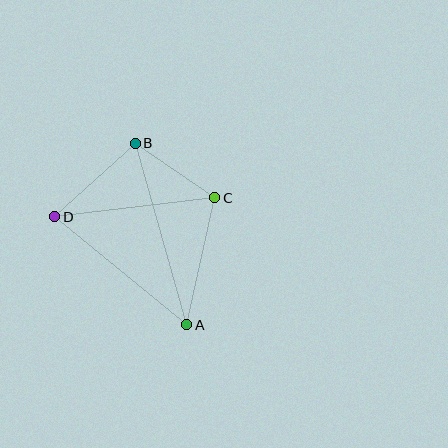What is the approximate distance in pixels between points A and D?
The distance between A and D is approximately 171 pixels.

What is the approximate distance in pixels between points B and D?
The distance between B and D is approximately 109 pixels.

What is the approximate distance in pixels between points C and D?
The distance between C and D is approximately 161 pixels.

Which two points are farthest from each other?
Points A and B are farthest from each other.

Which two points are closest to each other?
Points B and C are closest to each other.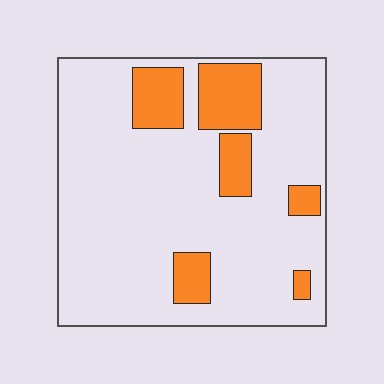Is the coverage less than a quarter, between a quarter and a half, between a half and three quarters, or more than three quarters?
Less than a quarter.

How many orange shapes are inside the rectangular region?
6.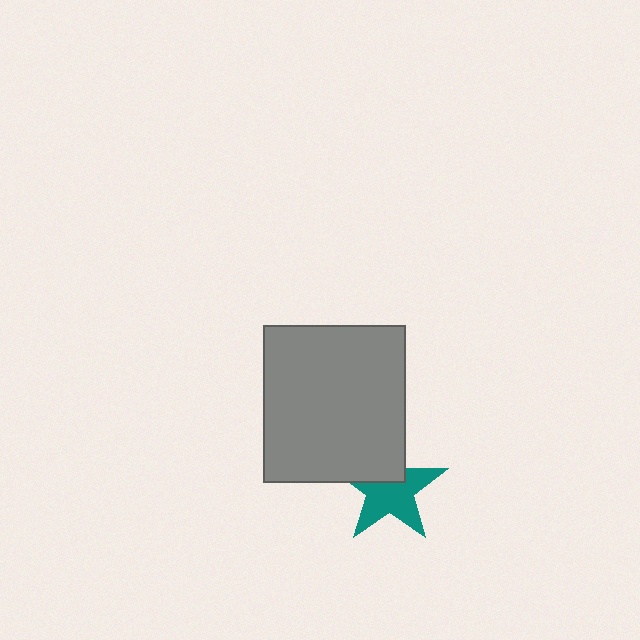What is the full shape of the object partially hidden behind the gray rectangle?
The partially hidden object is a teal star.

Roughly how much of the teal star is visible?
About half of it is visible (roughly 64%).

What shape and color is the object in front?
The object in front is a gray rectangle.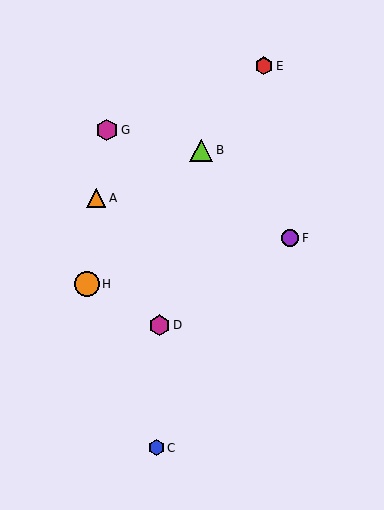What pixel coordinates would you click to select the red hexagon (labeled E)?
Click at (264, 66) to select the red hexagon E.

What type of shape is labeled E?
Shape E is a red hexagon.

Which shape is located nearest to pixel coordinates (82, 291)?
The orange circle (labeled H) at (87, 284) is nearest to that location.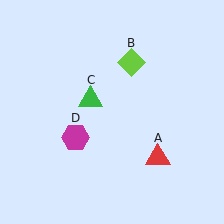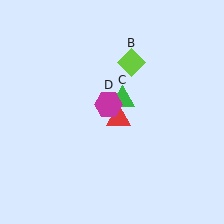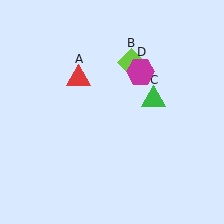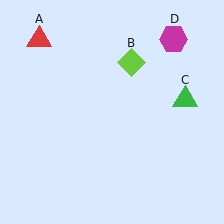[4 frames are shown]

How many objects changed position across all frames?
3 objects changed position: red triangle (object A), green triangle (object C), magenta hexagon (object D).